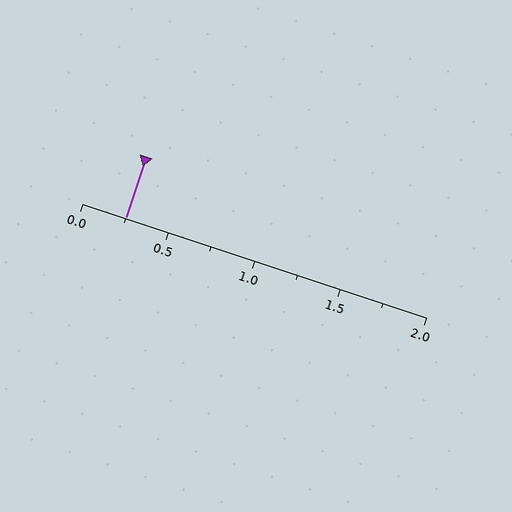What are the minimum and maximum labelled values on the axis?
The axis runs from 0.0 to 2.0.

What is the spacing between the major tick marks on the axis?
The major ticks are spaced 0.5 apart.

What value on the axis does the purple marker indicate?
The marker indicates approximately 0.25.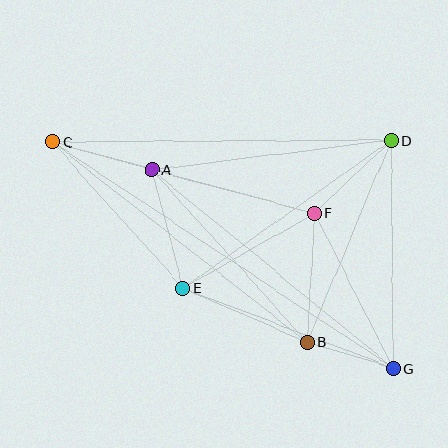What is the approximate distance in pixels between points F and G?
The distance between F and G is approximately 174 pixels.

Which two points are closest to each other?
Points B and G are closest to each other.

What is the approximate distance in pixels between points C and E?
The distance between C and E is approximately 195 pixels.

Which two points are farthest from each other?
Points C and G are farthest from each other.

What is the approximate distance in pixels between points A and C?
The distance between A and C is approximately 103 pixels.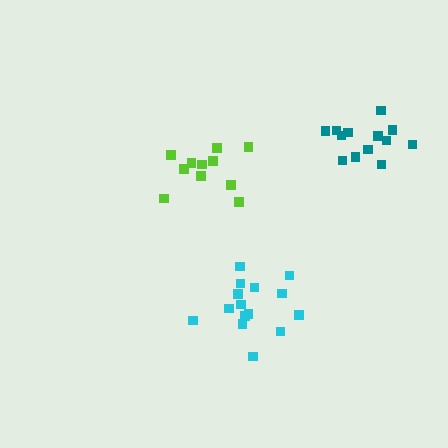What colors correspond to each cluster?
The clusters are colored: lime, cyan, teal.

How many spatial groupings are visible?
There are 3 spatial groupings.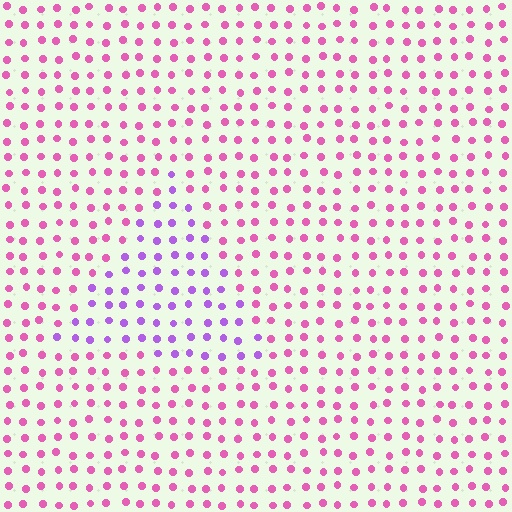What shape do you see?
I see a triangle.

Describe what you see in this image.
The image is filled with small pink elements in a uniform arrangement. A triangle-shaped region is visible where the elements are tinted to a slightly different hue, forming a subtle color boundary.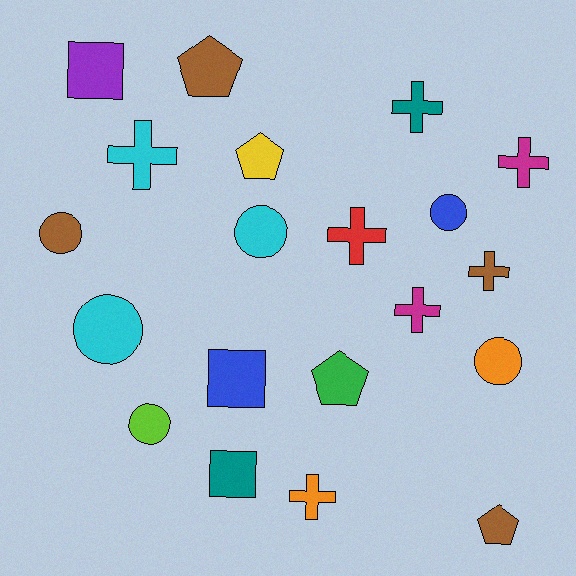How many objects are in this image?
There are 20 objects.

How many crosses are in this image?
There are 7 crosses.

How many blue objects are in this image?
There are 2 blue objects.